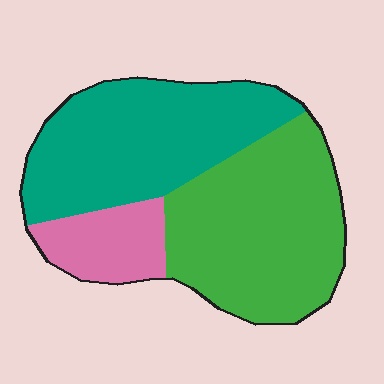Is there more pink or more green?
Green.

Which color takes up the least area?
Pink, at roughly 15%.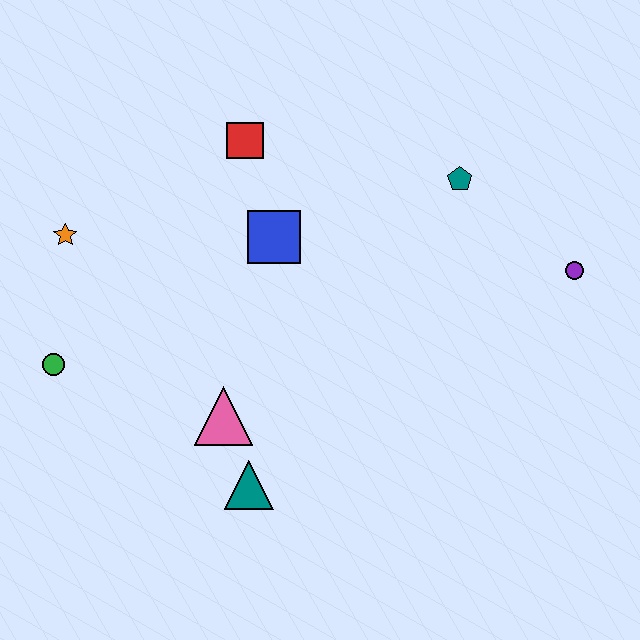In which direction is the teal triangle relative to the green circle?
The teal triangle is to the right of the green circle.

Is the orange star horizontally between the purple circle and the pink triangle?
No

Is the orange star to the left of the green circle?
No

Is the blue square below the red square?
Yes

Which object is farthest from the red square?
The purple circle is farthest from the red square.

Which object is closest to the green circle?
The orange star is closest to the green circle.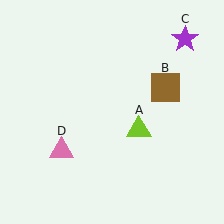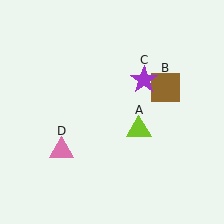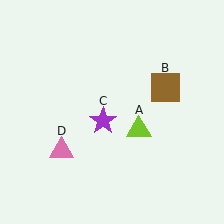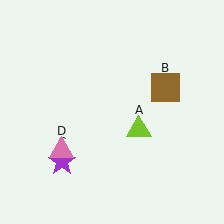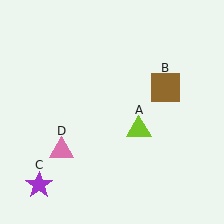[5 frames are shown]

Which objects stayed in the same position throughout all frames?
Lime triangle (object A) and brown square (object B) and pink triangle (object D) remained stationary.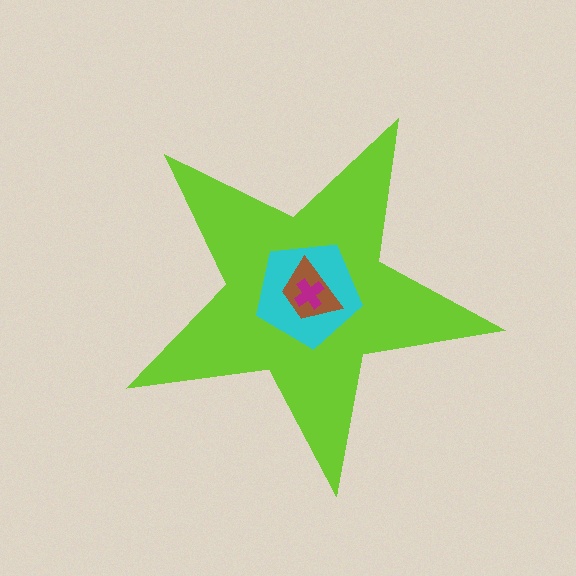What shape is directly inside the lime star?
The cyan pentagon.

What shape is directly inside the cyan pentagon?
The brown trapezoid.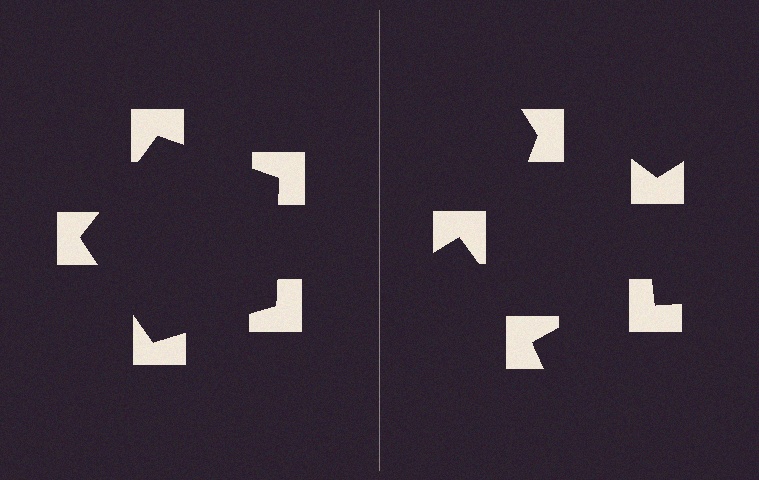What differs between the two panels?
The notched squares are positioned identically on both sides; only the wedge orientations differ. On the left they align to a pentagon; on the right they are misaligned.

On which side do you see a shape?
An illusory pentagon appears on the left side. On the right side the wedge cuts are rotated, so no coherent shape forms.